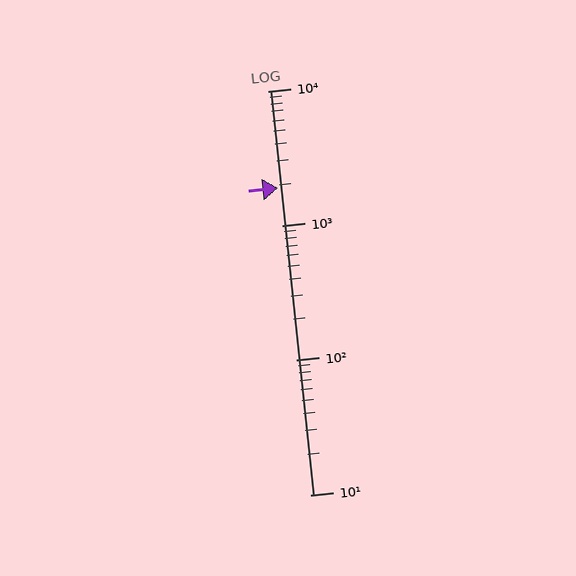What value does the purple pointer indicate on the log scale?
The pointer indicates approximately 1900.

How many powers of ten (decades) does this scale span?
The scale spans 3 decades, from 10 to 10000.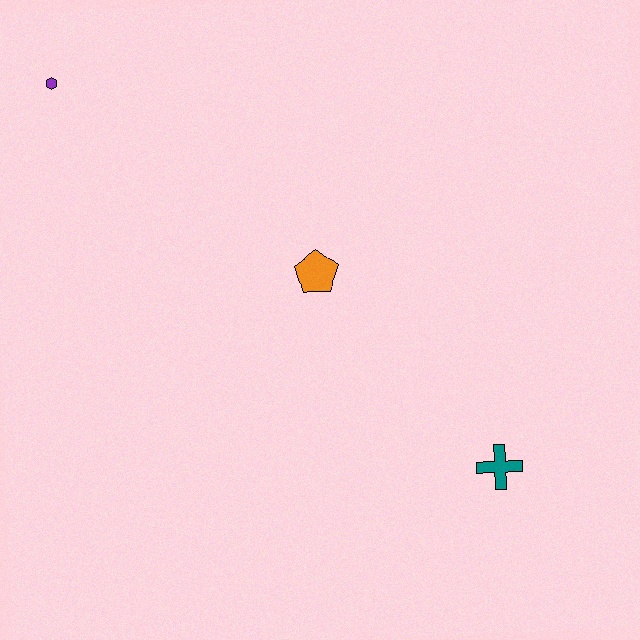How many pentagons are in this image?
There is 1 pentagon.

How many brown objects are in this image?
There are no brown objects.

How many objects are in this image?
There are 3 objects.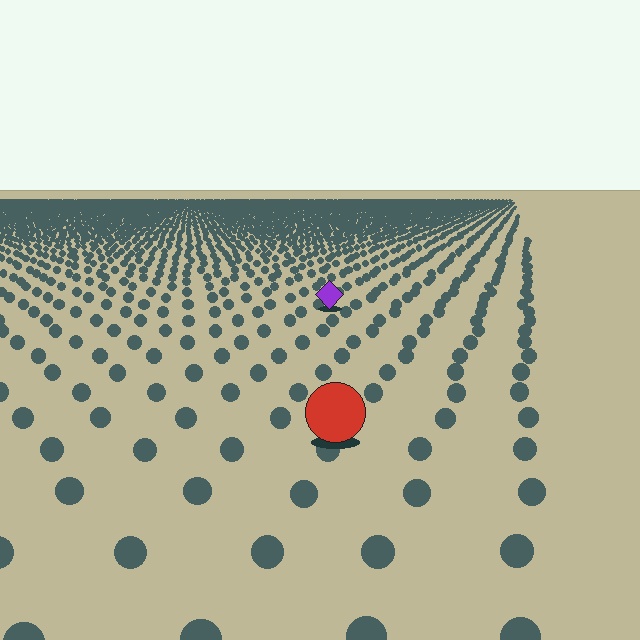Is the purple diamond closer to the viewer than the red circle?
No. The red circle is closer — you can tell from the texture gradient: the ground texture is coarser near it.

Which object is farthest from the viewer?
The purple diamond is farthest from the viewer. It appears smaller and the ground texture around it is denser.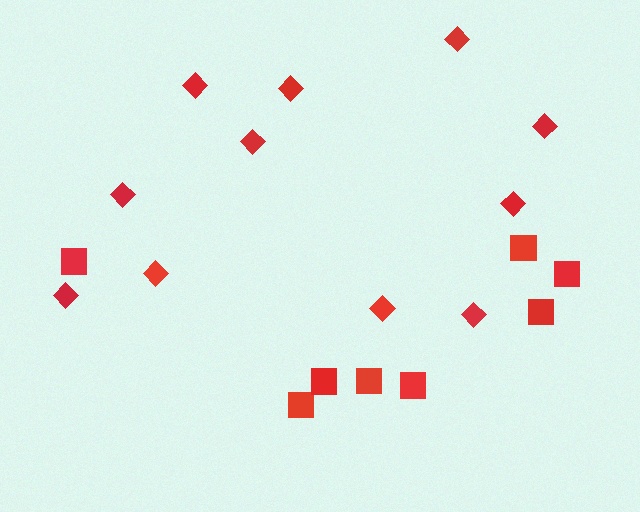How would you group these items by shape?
There are 2 groups: one group of diamonds (11) and one group of squares (8).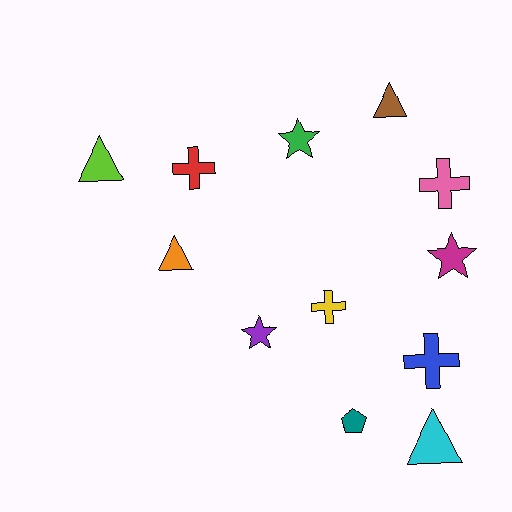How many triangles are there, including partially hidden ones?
There are 4 triangles.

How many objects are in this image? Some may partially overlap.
There are 12 objects.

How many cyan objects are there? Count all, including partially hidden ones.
There is 1 cyan object.